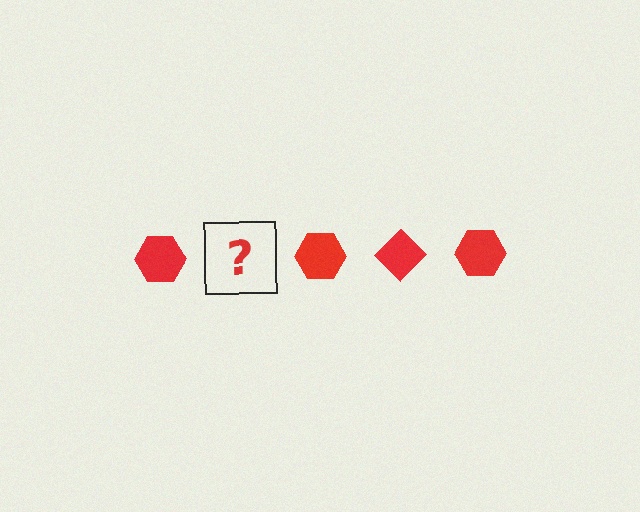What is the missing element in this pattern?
The missing element is a red diamond.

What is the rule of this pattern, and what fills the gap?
The rule is that the pattern cycles through hexagon, diamond shapes in red. The gap should be filled with a red diamond.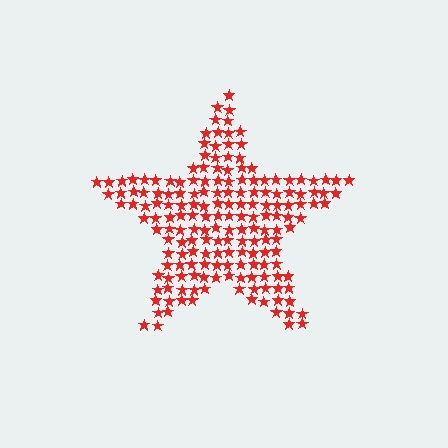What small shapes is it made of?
It is made of small stars.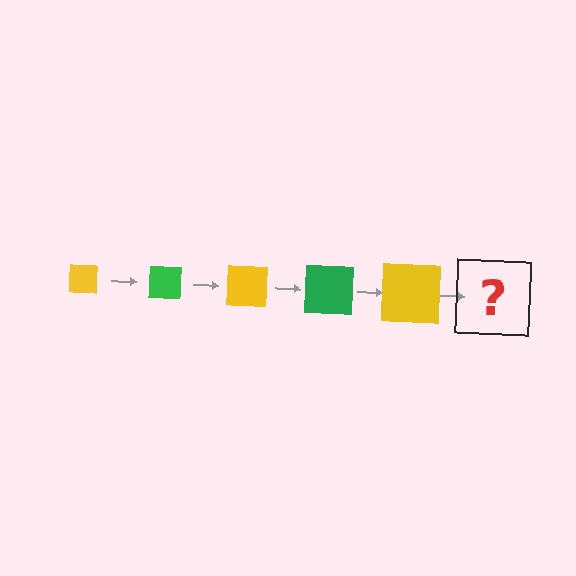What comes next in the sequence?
The next element should be a green square, larger than the previous one.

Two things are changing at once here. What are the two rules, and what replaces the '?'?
The two rules are that the square grows larger each step and the color cycles through yellow and green. The '?' should be a green square, larger than the previous one.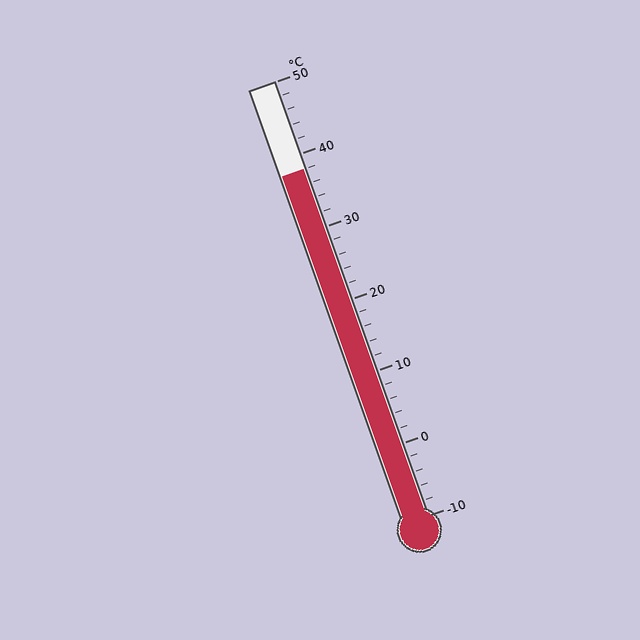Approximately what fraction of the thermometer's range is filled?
The thermometer is filled to approximately 80% of its range.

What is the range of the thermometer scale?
The thermometer scale ranges from -10°C to 50°C.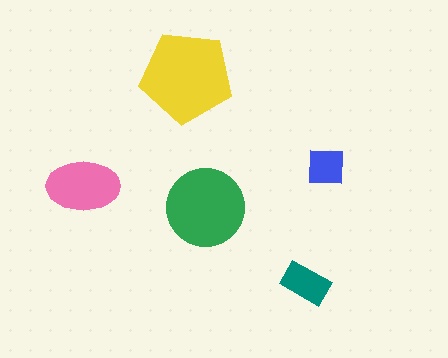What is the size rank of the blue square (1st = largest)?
5th.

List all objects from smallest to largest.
The blue square, the teal rectangle, the pink ellipse, the green circle, the yellow pentagon.